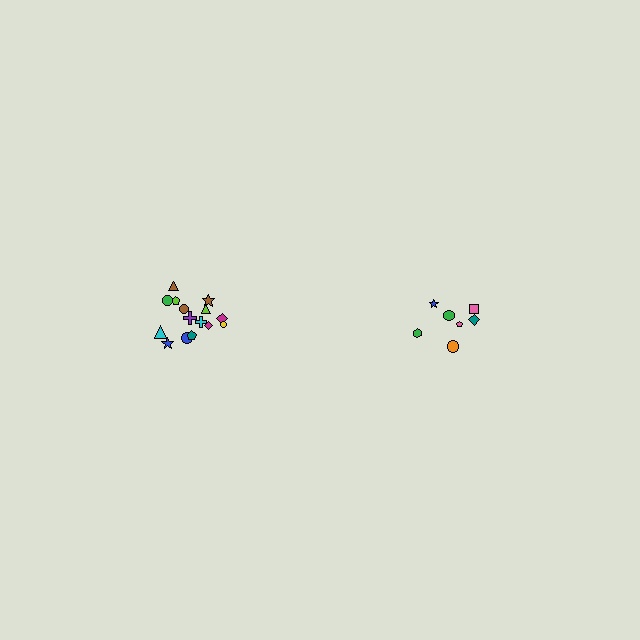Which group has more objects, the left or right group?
The left group.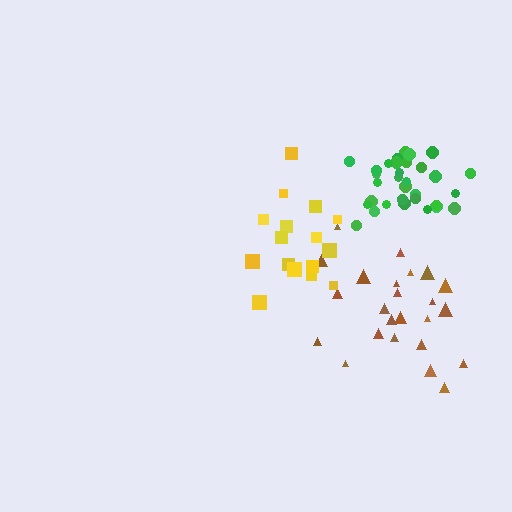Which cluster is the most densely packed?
Green.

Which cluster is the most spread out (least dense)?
Brown.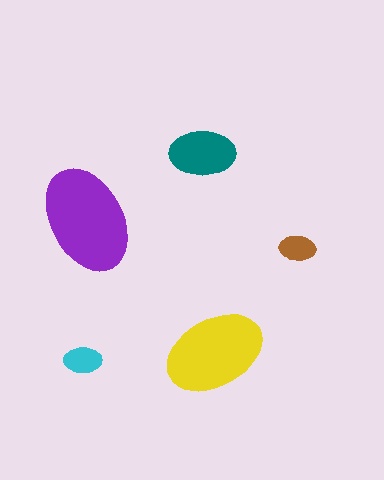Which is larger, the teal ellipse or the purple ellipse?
The purple one.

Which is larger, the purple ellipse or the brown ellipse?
The purple one.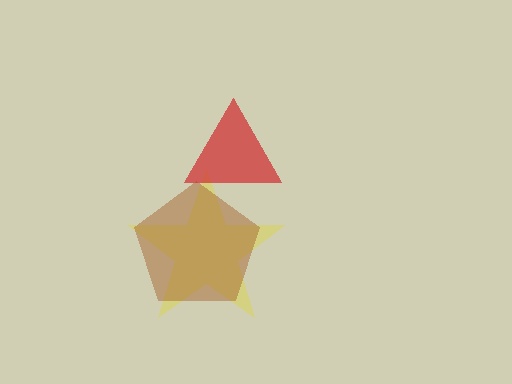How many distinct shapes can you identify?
There are 3 distinct shapes: a yellow star, a brown pentagon, a red triangle.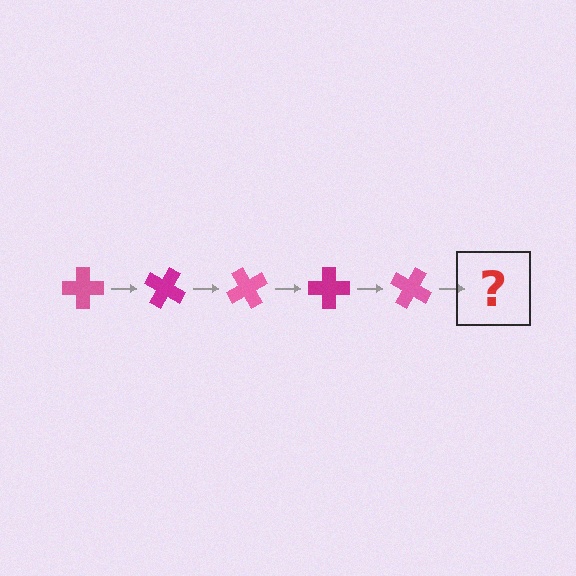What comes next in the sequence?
The next element should be a magenta cross, rotated 150 degrees from the start.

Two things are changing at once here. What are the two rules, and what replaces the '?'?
The two rules are that it rotates 30 degrees each step and the color cycles through pink and magenta. The '?' should be a magenta cross, rotated 150 degrees from the start.